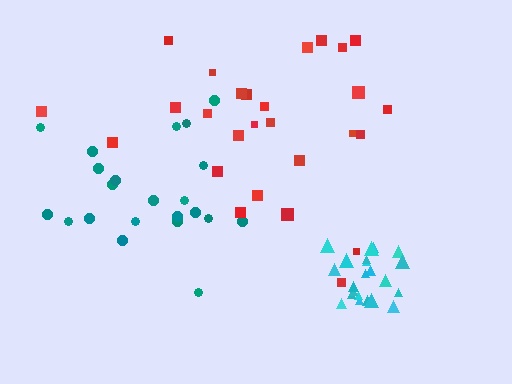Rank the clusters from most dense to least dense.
cyan, teal, red.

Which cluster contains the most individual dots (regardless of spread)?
Red (27).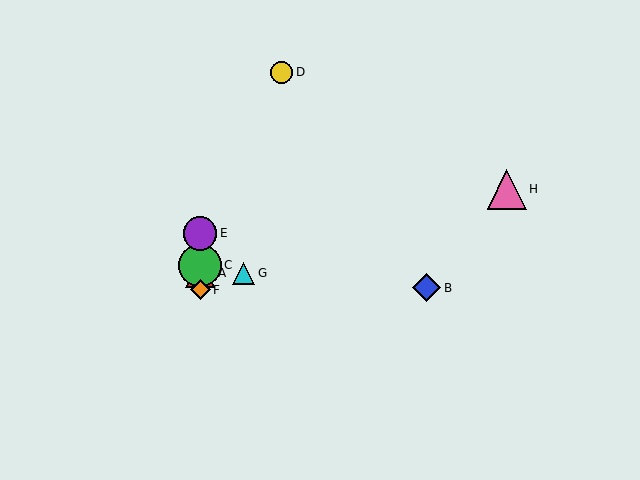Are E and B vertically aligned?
No, E is at x≈200 and B is at x≈426.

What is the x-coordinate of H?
Object H is at x≈507.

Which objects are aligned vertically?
Objects A, C, E, F are aligned vertically.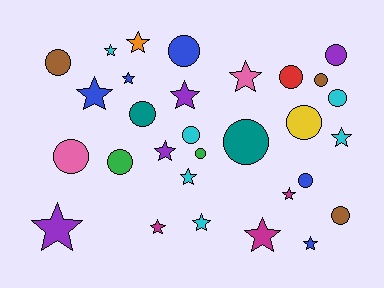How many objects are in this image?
There are 30 objects.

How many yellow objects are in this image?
There is 1 yellow object.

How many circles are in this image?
There are 15 circles.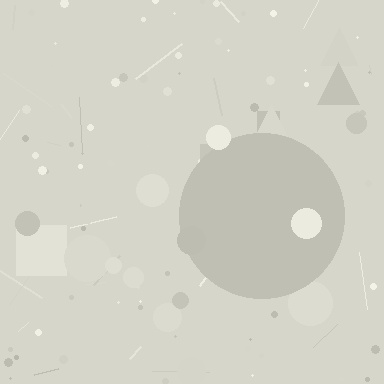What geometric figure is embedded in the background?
A circle is embedded in the background.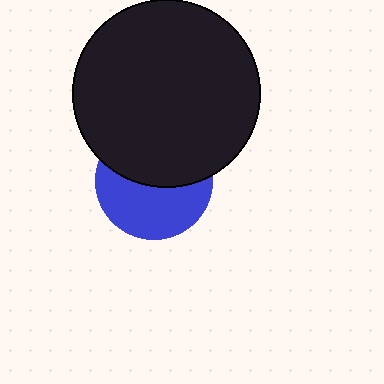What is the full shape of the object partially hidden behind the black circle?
The partially hidden object is a blue circle.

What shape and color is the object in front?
The object in front is a black circle.